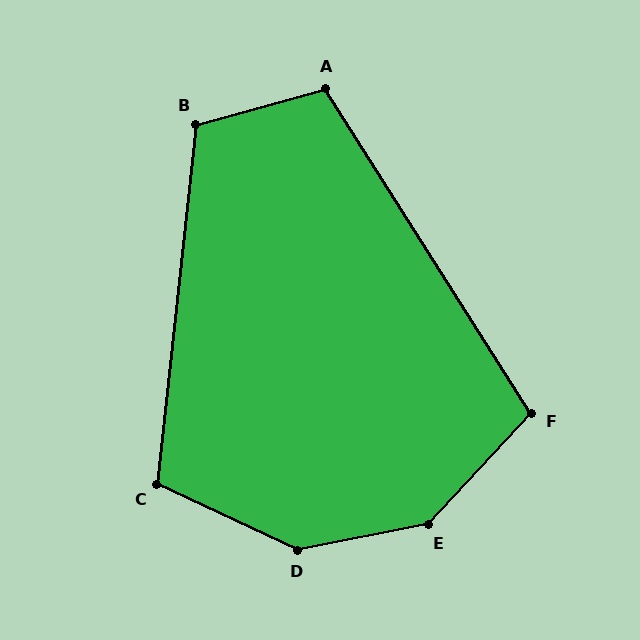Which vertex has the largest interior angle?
E, at approximately 144 degrees.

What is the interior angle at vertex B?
Approximately 112 degrees (obtuse).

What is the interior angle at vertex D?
Approximately 144 degrees (obtuse).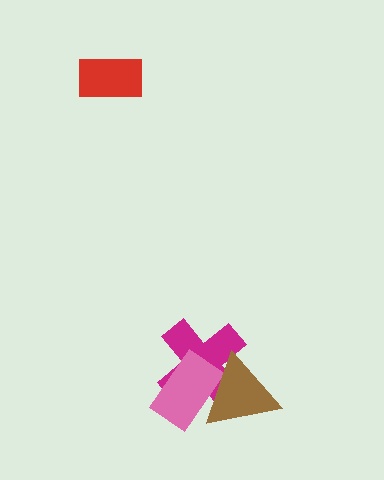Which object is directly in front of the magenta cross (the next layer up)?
The pink rectangle is directly in front of the magenta cross.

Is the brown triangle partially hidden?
No, no other shape covers it.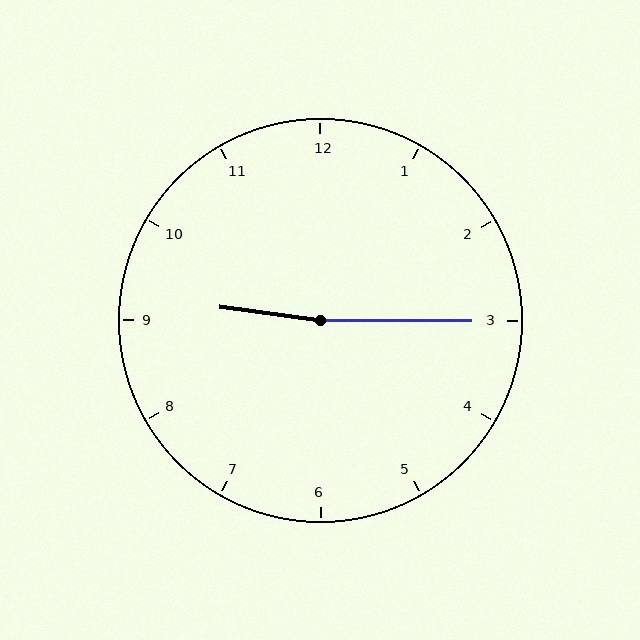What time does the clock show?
9:15.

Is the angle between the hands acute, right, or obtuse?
It is obtuse.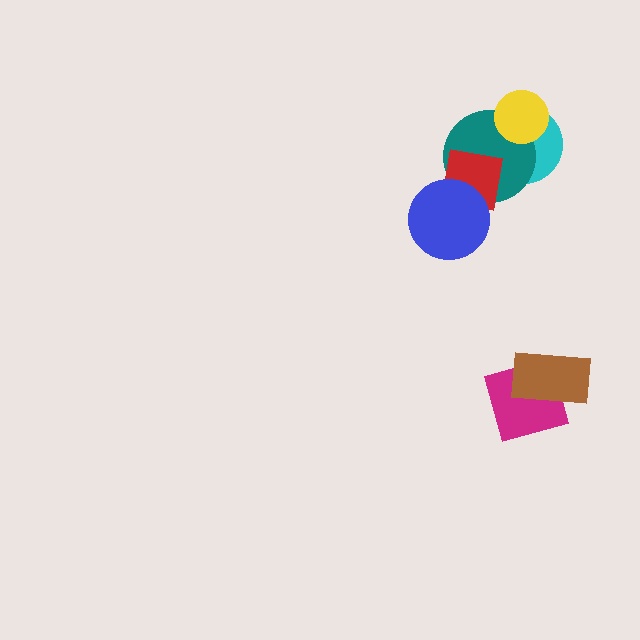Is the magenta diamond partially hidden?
Yes, it is partially covered by another shape.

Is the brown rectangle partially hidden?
No, no other shape covers it.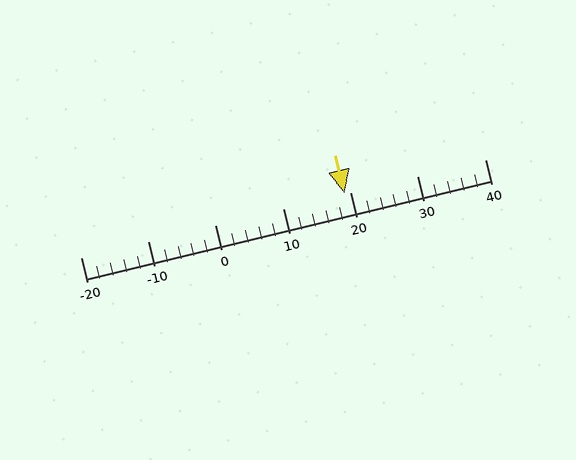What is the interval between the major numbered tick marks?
The major tick marks are spaced 10 units apart.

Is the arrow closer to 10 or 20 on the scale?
The arrow is closer to 20.